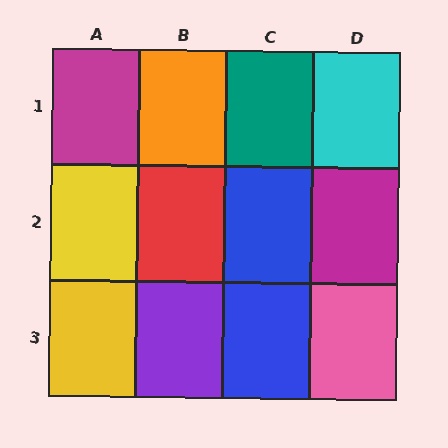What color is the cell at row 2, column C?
Blue.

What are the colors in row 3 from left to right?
Yellow, purple, blue, pink.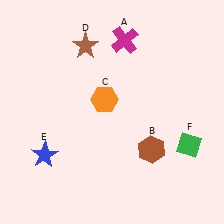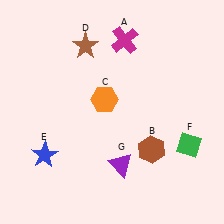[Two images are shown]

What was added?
A purple triangle (G) was added in Image 2.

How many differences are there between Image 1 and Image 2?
There is 1 difference between the two images.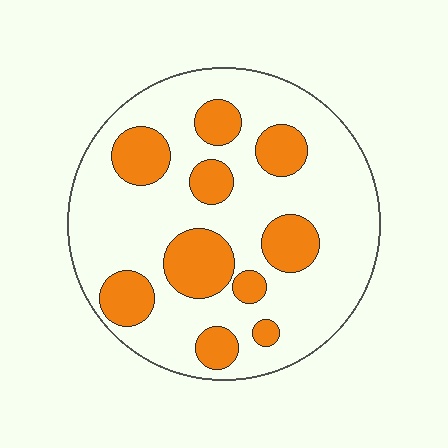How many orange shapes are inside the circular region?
10.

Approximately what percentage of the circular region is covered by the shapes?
Approximately 25%.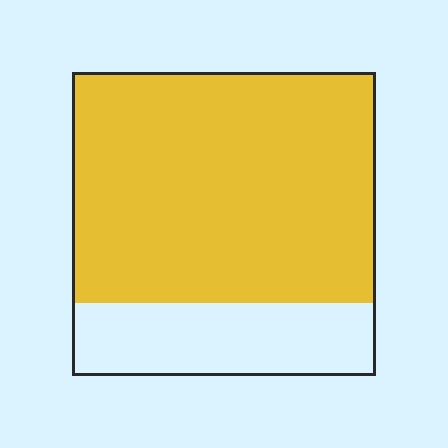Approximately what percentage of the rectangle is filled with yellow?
Approximately 75%.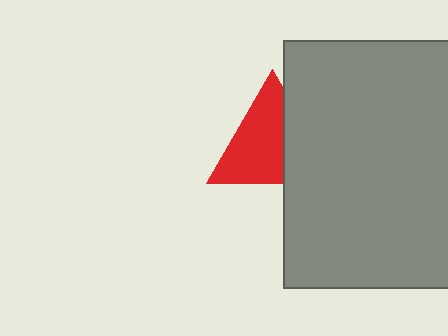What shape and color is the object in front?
The object in front is a gray rectangle.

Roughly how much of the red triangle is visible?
Most of it is visible (roughly 66%).